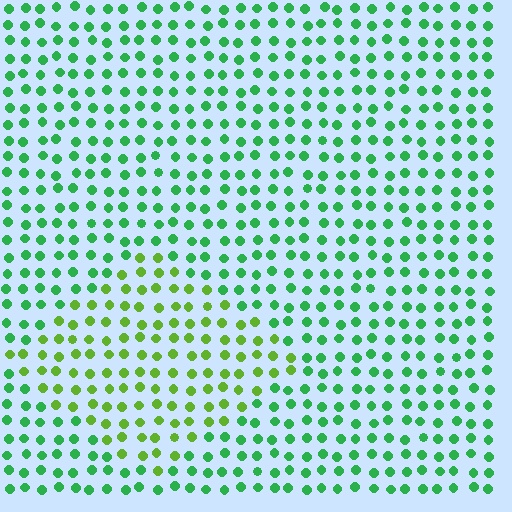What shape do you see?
I see a diamond.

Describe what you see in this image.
The image is filled with small green elements in a uniform arrangement. A diamond-shaped region is visible where the elements are tinted to a slightly different hue, forming a subtle color boundary.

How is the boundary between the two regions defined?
The boundary is defined purely by a slight shift in hue (about 38 degrees). Spacing, size, and orientation are identical on both sides.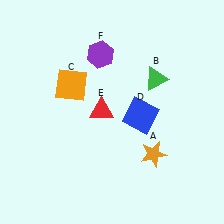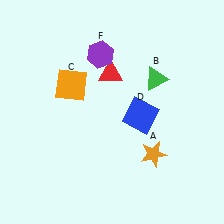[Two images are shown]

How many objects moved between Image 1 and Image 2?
1 object moved between the two images.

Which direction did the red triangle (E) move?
The red triangle (E) moved up.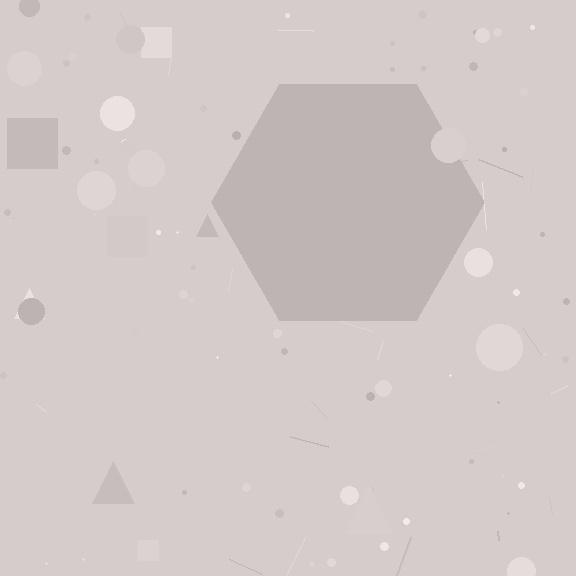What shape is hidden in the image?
A hexagon is hidden in the image.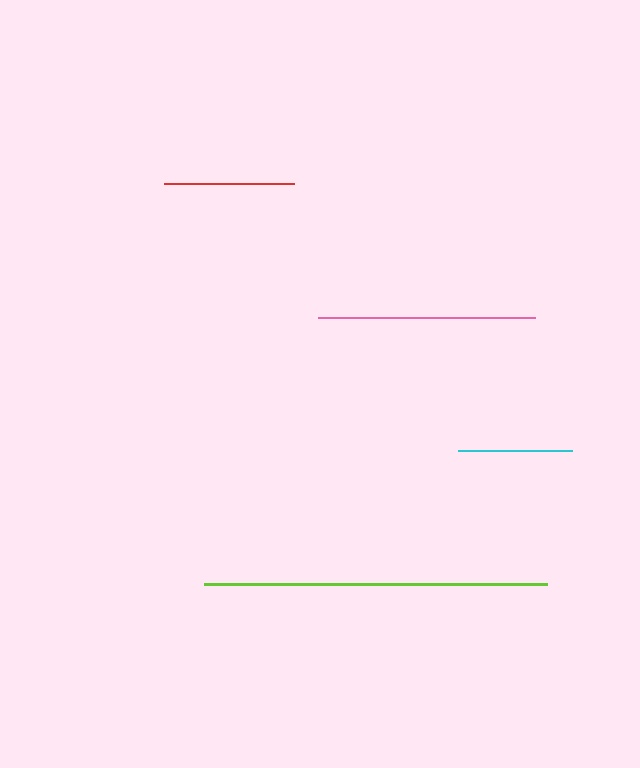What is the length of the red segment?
The red segment is approximately 130 pixels long.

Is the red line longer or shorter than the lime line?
The lime line is longer than the red line.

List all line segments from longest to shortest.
From longest to shortest: lime, pink, red, cyan.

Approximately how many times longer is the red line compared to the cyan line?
The red line is approximately 1.1 times the length of the cyan line.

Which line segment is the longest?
The lime line is the longest at approximately 344 pixels.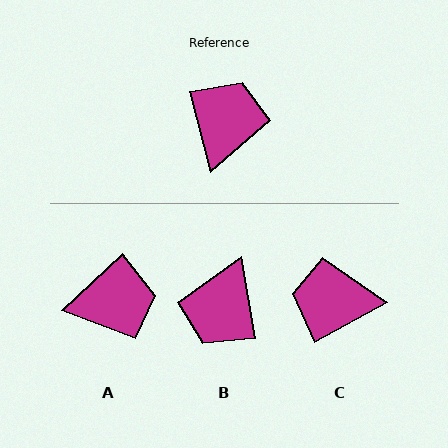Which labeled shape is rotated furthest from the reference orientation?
B, about 175 degrees away.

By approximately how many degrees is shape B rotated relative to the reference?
Approximately 175 degrees counter-clockwise.